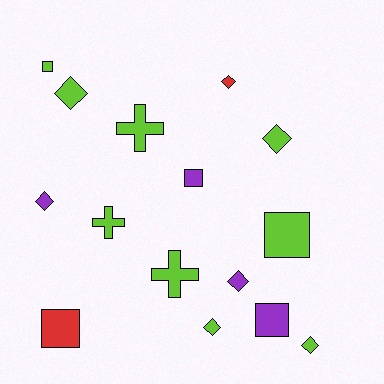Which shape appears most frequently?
Diamond, with 7 objects.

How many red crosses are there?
There are no red crosses.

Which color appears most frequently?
Lime, with 9 objects.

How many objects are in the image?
There are 15 objects.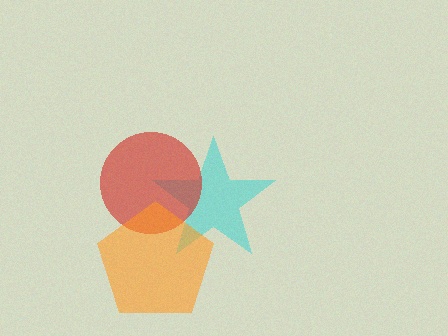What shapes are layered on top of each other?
The layered shapes are: a cyan star, a red circle, an orange pentagon.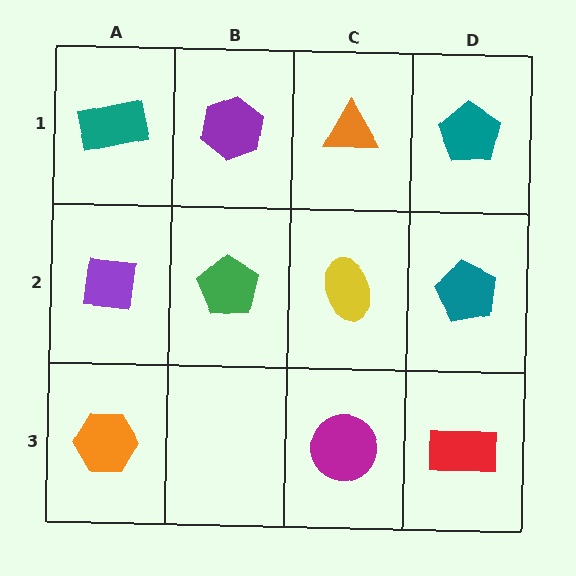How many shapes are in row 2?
4 shapes.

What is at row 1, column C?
An orange triangle.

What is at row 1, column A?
A teal rectangle.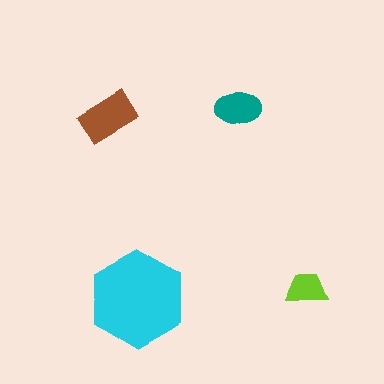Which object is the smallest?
The lime trapezoid.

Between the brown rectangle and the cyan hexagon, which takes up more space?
The cyan hexagon.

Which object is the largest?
The cyan hexagon.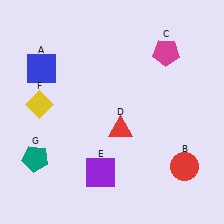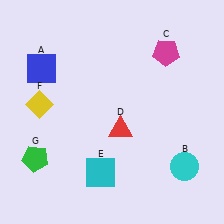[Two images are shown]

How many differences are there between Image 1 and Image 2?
There are 3 differences between the two images.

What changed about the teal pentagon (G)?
In Image 1, G is teal. In Image 2, it changed to green.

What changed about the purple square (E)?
In Image 1, E is purple. In Image 2, it changed to cyan.